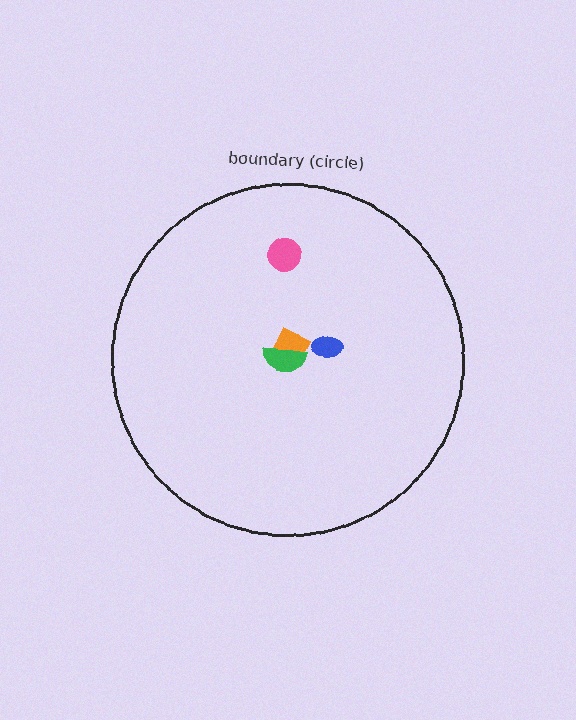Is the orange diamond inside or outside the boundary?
Inside.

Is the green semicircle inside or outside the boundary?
Inside.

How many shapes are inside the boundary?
4 inside, 0 outside.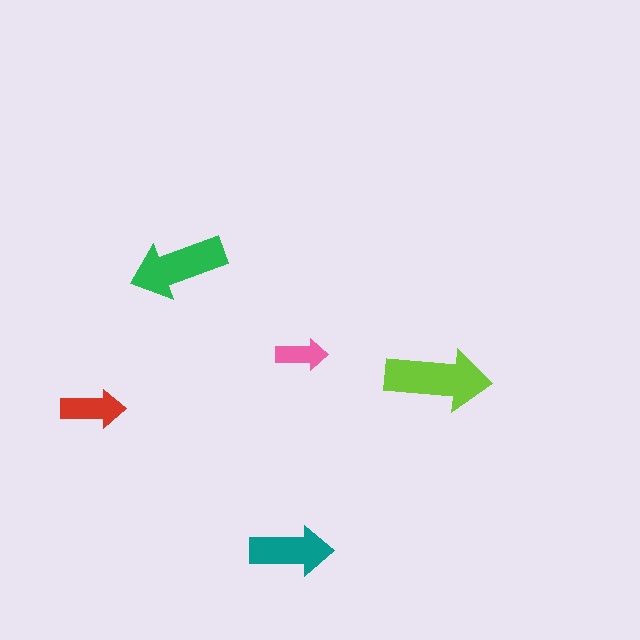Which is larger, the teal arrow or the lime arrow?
The lime one.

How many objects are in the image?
There are 5 objects in the image.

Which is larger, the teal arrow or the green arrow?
The green one.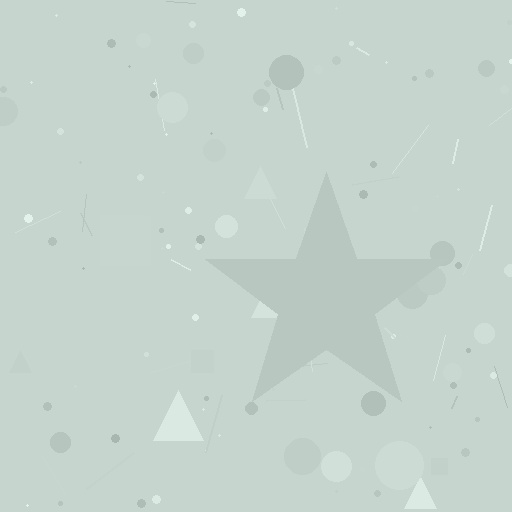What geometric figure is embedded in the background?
A star is embedded in the background.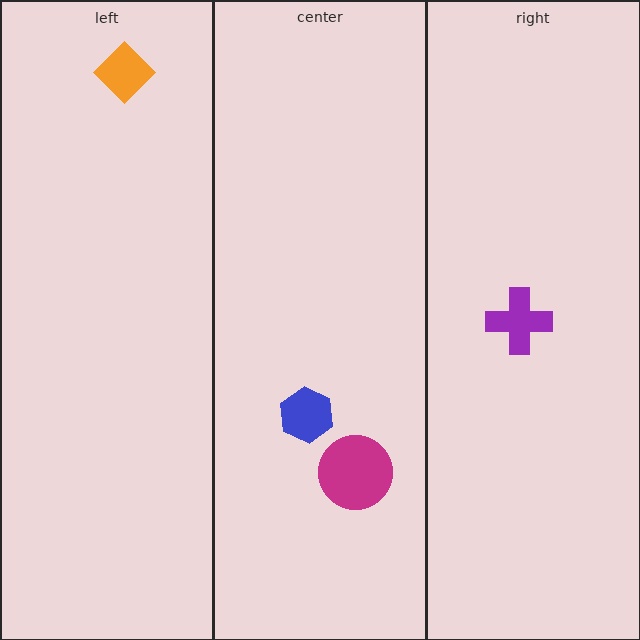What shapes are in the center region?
The blue hexagon, the magenta circle.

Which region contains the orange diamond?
The left region.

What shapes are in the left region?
The orange diamond.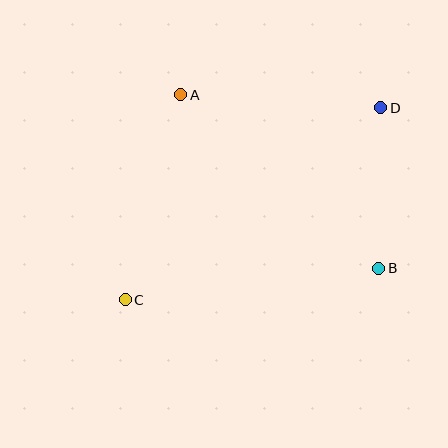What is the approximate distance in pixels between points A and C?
The distance between A and C is approximately 213 pixels.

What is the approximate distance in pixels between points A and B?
The distance between A and B is approximately 263 pixels.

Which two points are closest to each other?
Points B and D are closest to each other.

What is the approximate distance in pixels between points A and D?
The distance between A and D is approximately 200 pixels.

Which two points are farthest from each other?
Points C and D are farthest from each other.